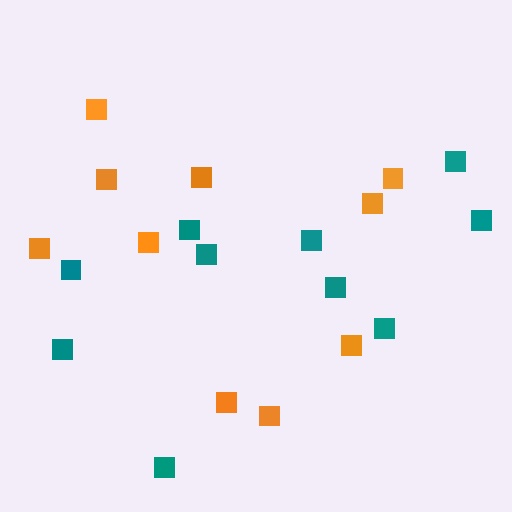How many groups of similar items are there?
There are 2 groups: one group of teal squares (10) and one group of orange squares (10).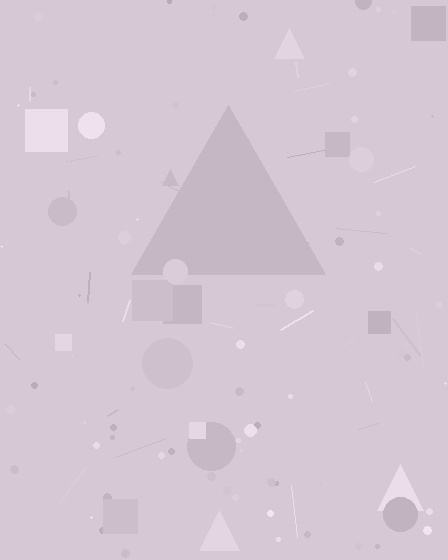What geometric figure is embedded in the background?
A triangle is embedded in the background.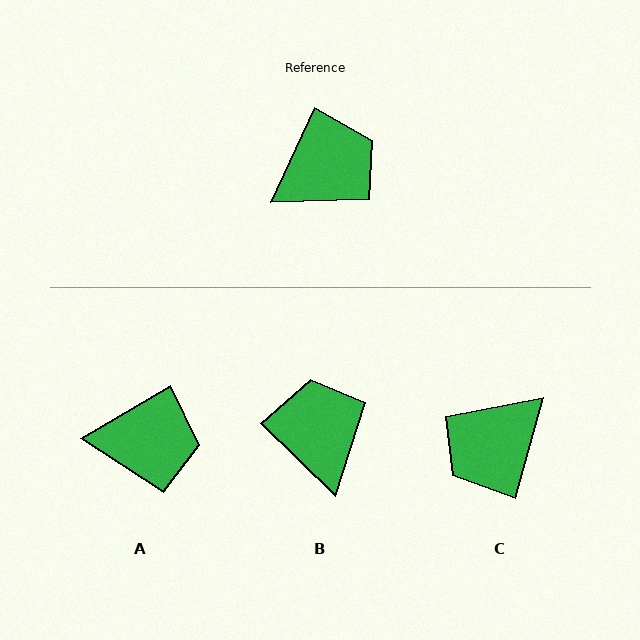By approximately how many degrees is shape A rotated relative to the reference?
Approximately 35 degrees clockwise.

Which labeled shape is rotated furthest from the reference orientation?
C, about 171 degrees away.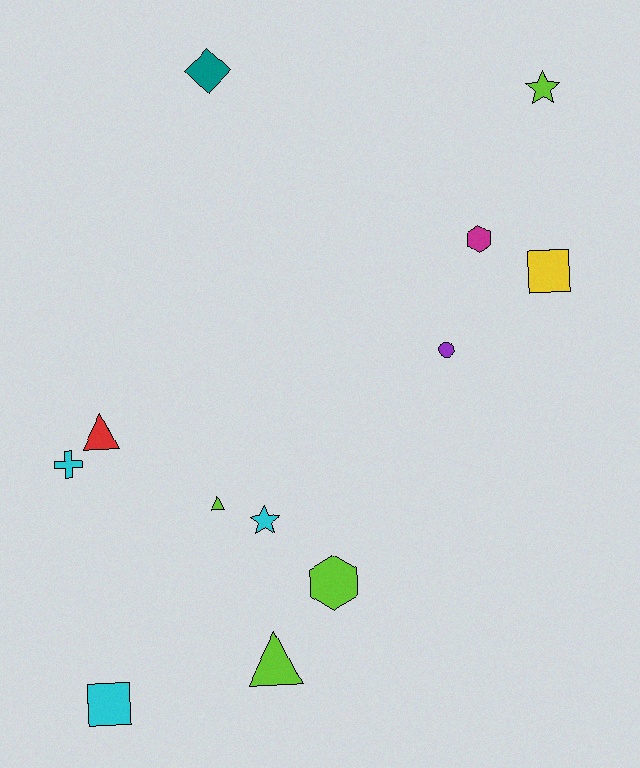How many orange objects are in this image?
There are no orange objects.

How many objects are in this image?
There are 12 objects.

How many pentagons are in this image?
There are no pentagons.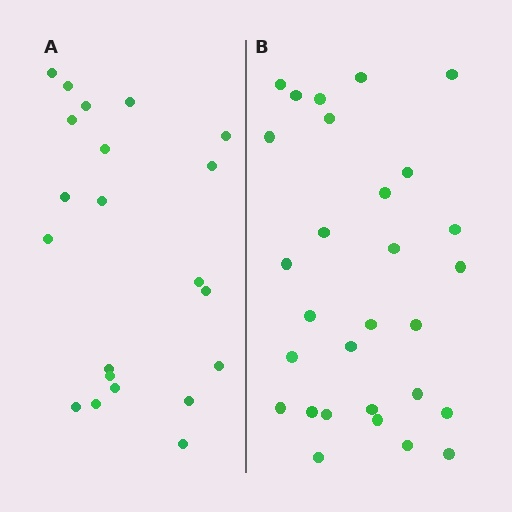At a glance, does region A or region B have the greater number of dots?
Region B (the right region) has more dots.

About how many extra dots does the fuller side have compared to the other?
Region B has roughly 8 or so more dots than region A.